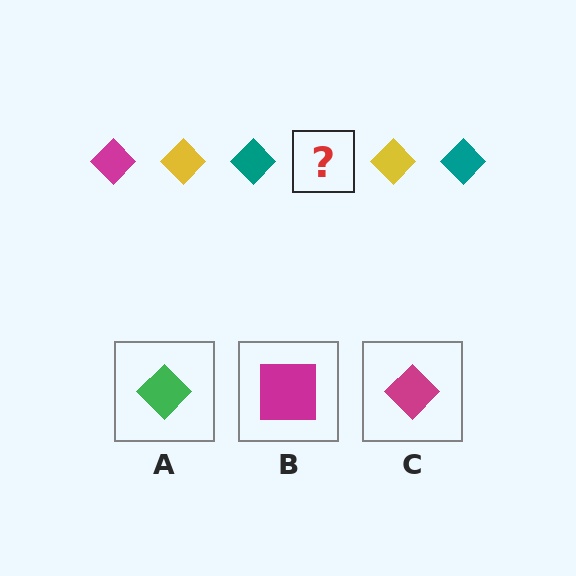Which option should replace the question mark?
Option C.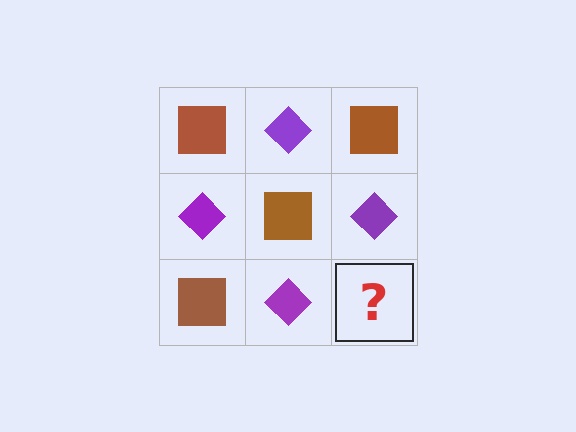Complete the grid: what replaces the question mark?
The question mark should be replaced with a brown square.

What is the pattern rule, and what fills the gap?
The rule is that it alternates brown square and purple diamond in a checkerboard pattern. The gap should be filled with a brown square.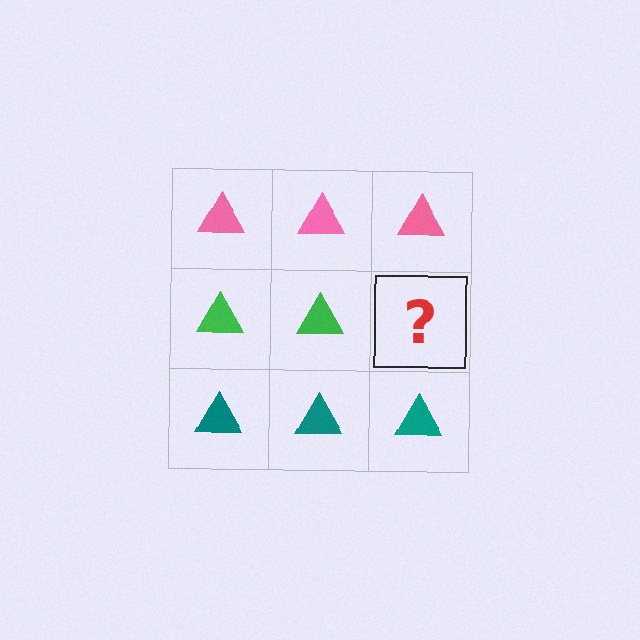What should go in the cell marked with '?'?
The missing cell should contain a green triangle.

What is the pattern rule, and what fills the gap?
The rule is that each row has a consistent color. The gap should be filled with a green triangle.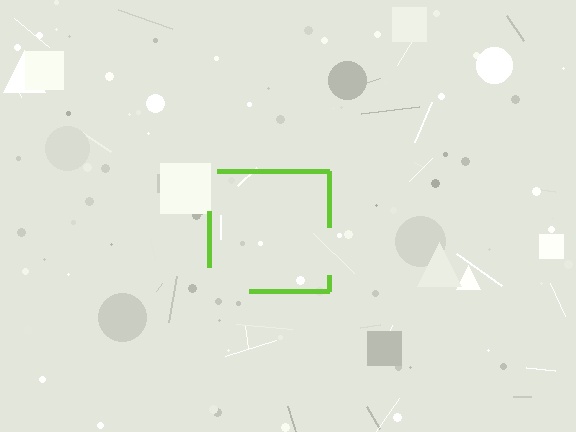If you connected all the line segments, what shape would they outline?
They would outline a square.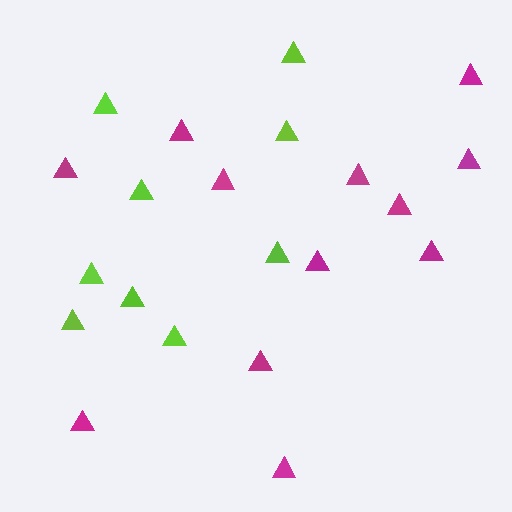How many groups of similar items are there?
There are 2 groups: one group of magenta triangles (12) and one group of lime triangles (9).